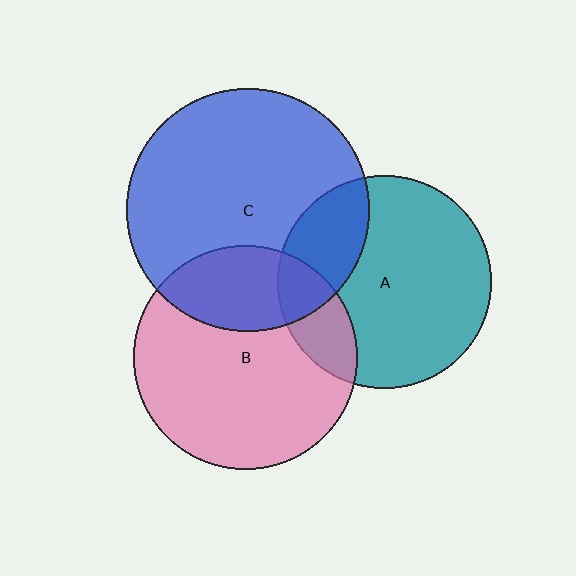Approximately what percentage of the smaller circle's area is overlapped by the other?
Approximately 25%.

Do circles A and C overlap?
Yes.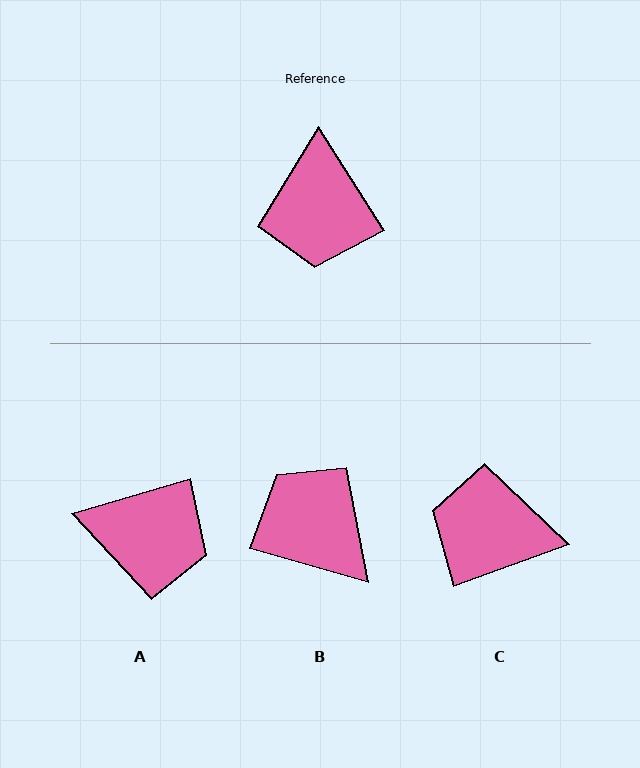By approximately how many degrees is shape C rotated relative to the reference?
Approximately 103 degrees clockwise.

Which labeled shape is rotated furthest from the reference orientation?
B, about 138 degrees away.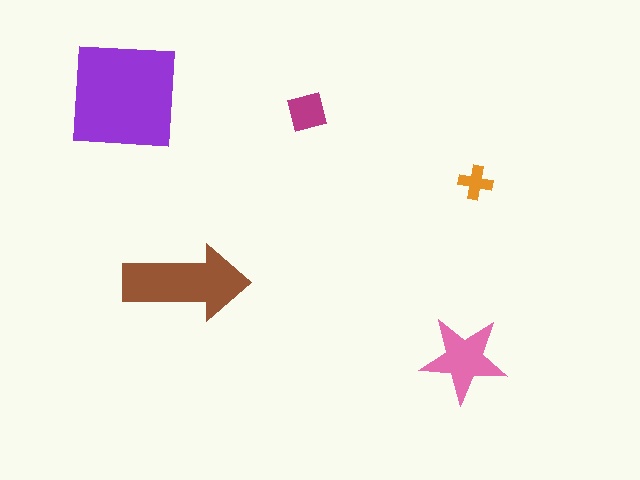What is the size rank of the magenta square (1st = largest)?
4th.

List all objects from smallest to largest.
The orange cross, the magenta square, the pink star, the brown arrow, the purple square.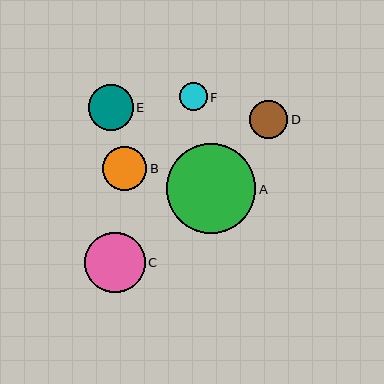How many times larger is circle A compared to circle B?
Circle A is approximately 2.0 times the size of circle B.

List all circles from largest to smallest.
From largest to smallest: A, C, E, B, D, F.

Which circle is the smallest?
Circle F is the smallest with a size of approximately 27 pixels.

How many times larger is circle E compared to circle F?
Circle E is approximately 1.7 times the size of circle F.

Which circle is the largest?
Circle A is the largest with a size of approximately 90 pixels.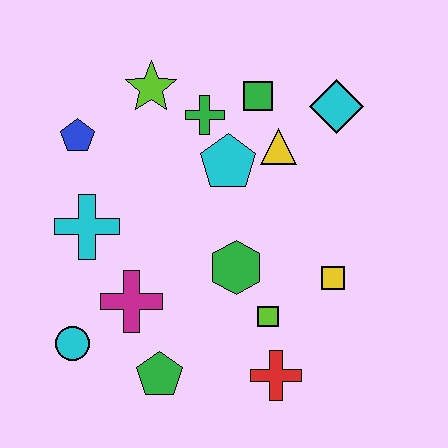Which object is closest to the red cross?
The lime square is closest to the red cross.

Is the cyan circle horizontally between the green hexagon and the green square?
No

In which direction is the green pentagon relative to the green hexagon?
The green pentagon is below the green hexagon.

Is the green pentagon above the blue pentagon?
No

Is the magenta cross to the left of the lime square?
Yes